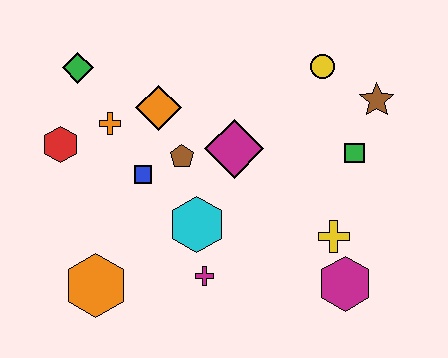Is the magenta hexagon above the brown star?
No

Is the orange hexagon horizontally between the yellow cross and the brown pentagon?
No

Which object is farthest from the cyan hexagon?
The brown star is farthest from the cyan hexagon.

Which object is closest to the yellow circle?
The brown star is closest to the yellow circle.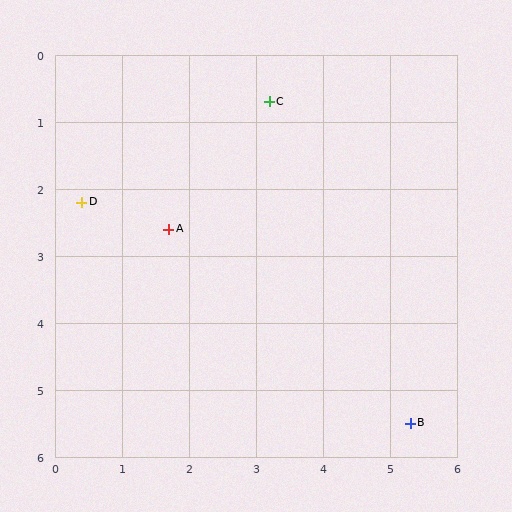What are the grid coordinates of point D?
Point D is at approximately (0.4, 2.2).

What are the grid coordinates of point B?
Point B is at approximately (5.3, 5.5).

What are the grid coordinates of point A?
Point A is at approximately (1.7, 2.6).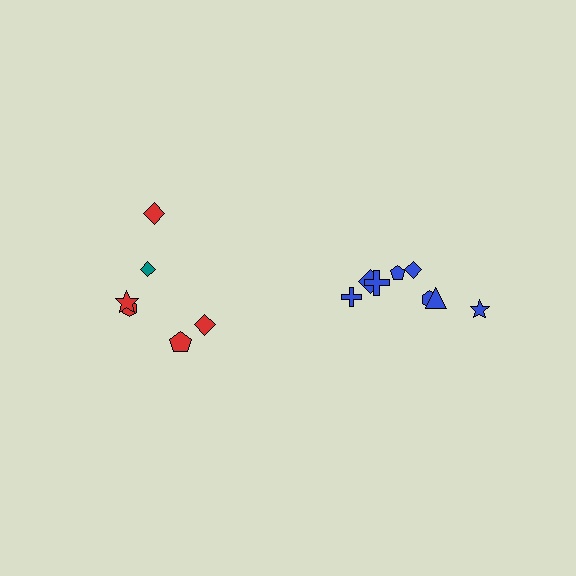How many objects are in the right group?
There are 8 objects.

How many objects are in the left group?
There are 6 objects.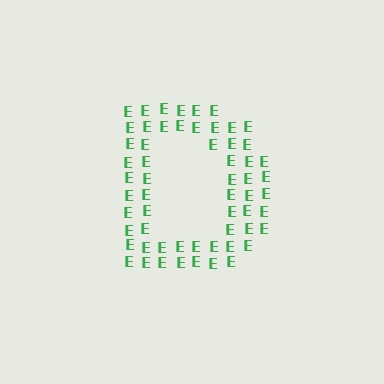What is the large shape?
The large shape is the letter D.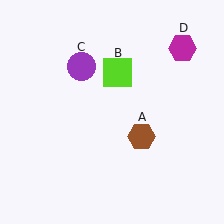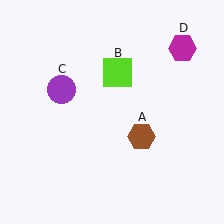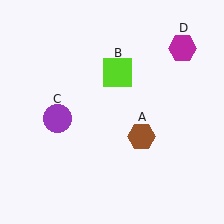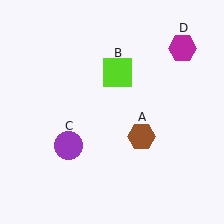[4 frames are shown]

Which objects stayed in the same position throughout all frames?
Brown hexagon (object A) and lime square (object B) and magenta hexagon (object D) remained stationary.